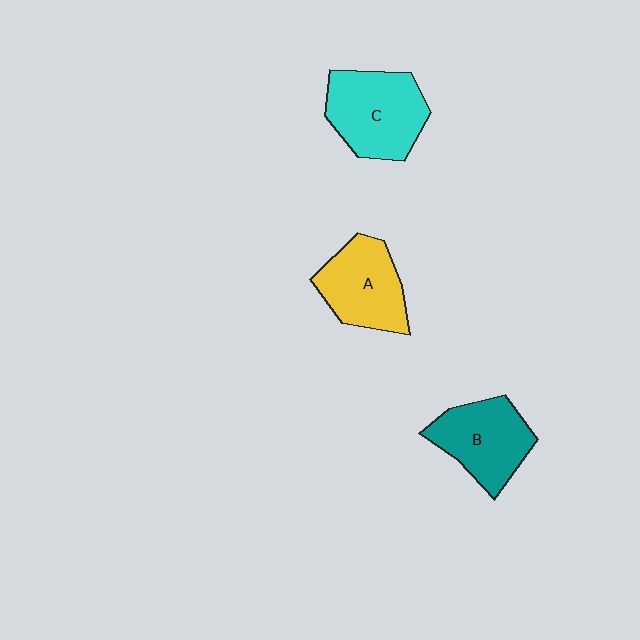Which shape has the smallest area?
Shape A (yellow).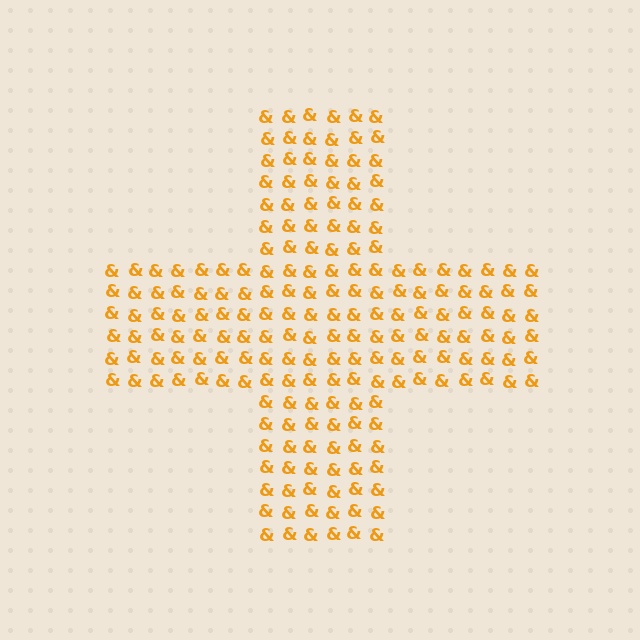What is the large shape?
The large shape is a cross.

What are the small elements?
The small elements are ampersands.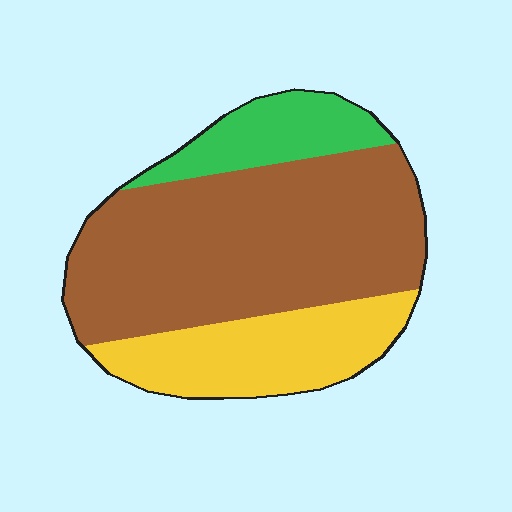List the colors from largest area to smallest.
From largest to smallest: brown, yellow, green.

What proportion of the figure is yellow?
Yellow takes up about one quarter (1/4) of the figure.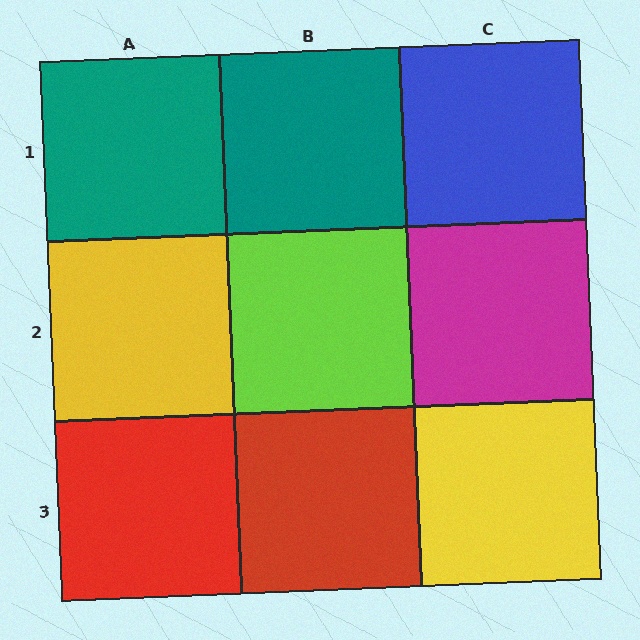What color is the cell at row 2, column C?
Magenta.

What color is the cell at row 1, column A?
Teal.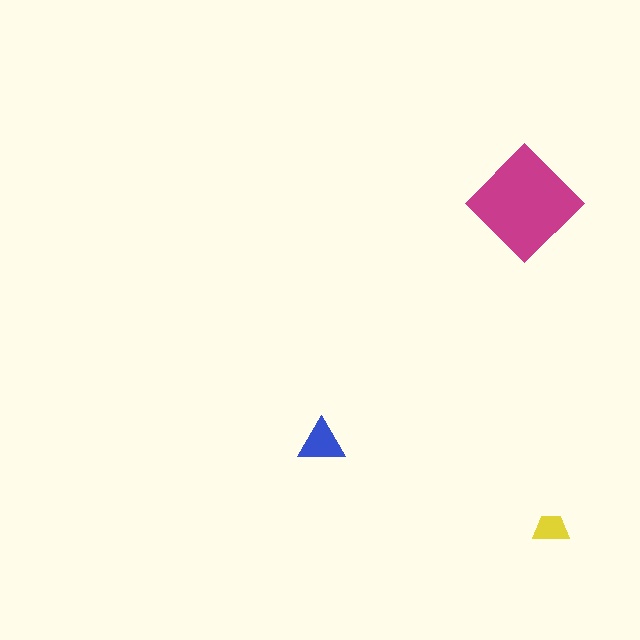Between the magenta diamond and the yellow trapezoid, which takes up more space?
The magenta diamond.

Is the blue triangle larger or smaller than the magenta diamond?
Smaller.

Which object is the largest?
The magenta diamond.